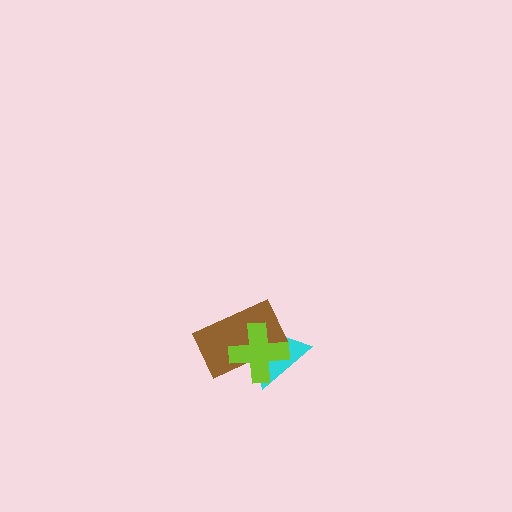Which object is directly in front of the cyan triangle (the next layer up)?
The brown rectangle is directly in front of the cyan triangle.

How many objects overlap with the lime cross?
2 objects overlap with the lime cross.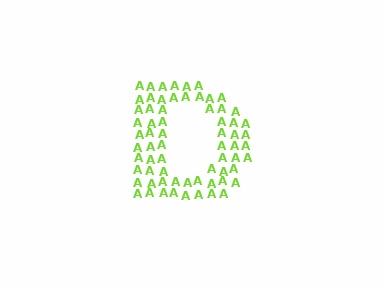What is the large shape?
The large shape is the letter D.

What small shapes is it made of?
It is made of small letter A's.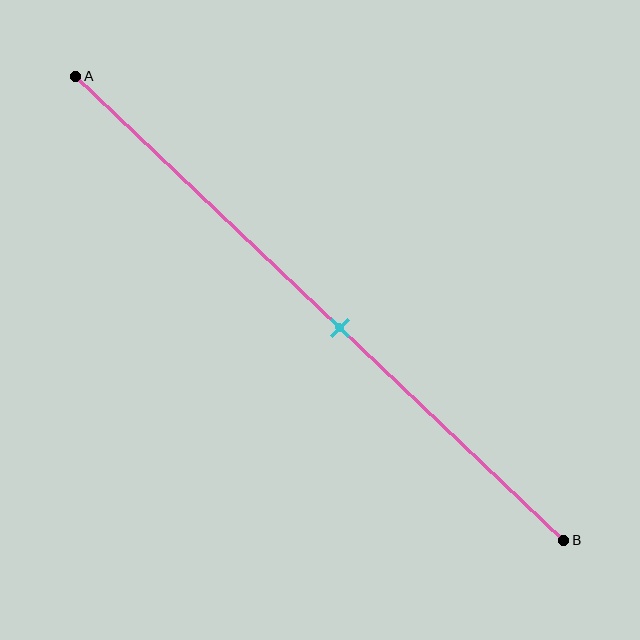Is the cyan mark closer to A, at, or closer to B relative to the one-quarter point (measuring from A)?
The cyan mark is closer to point B than the one-quarter point of segment AB.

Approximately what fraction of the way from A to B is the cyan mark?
The cyan mark is approximately 55% of the way from A to B.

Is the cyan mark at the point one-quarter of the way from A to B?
No, the mark is at about 55% from A, not at the 25% one-quarter point.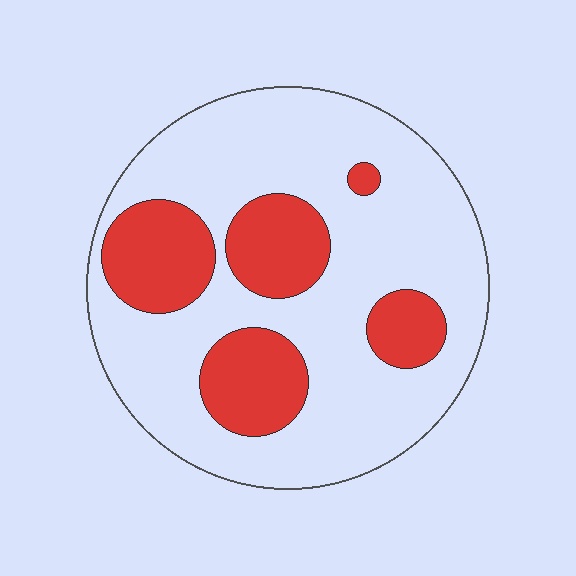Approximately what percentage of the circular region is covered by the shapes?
Approximately 25%.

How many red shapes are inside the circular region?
5.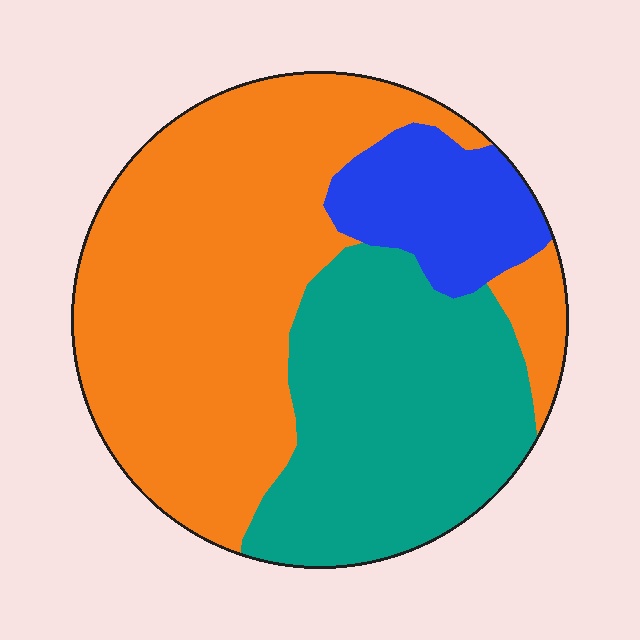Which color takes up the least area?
Blue, at roughly 15%.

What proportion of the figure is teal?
Teal takes up about one third (1/3) of the figure.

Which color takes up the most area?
Orange, at roughly 55%.